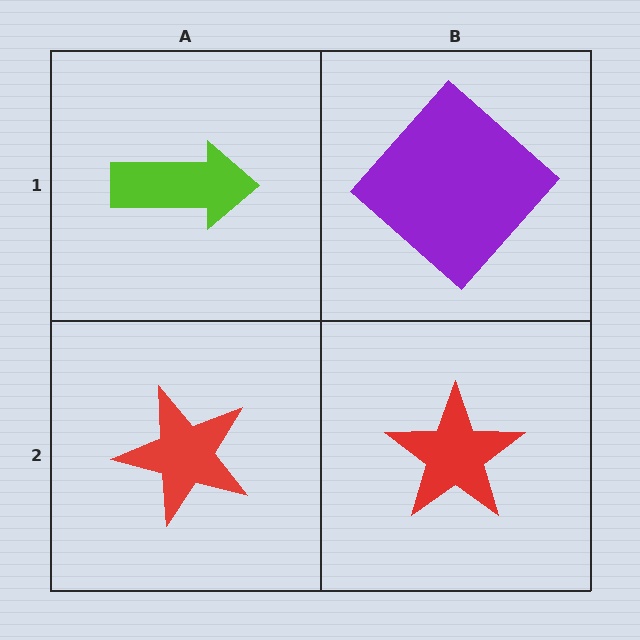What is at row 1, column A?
A lime arrow.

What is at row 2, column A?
A red star.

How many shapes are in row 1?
2 shapes.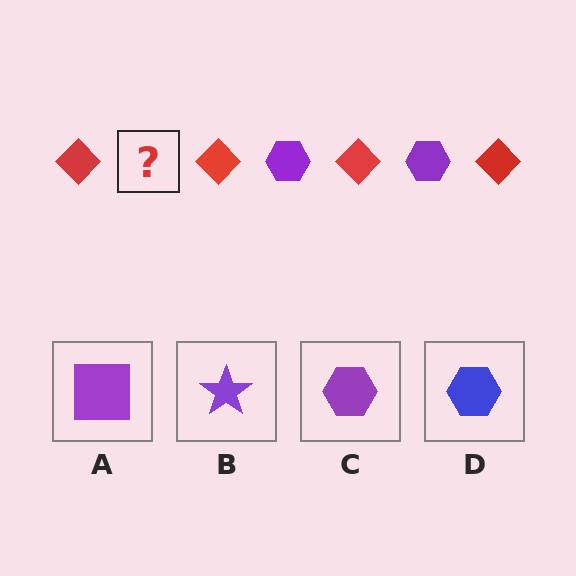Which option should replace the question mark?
Option C.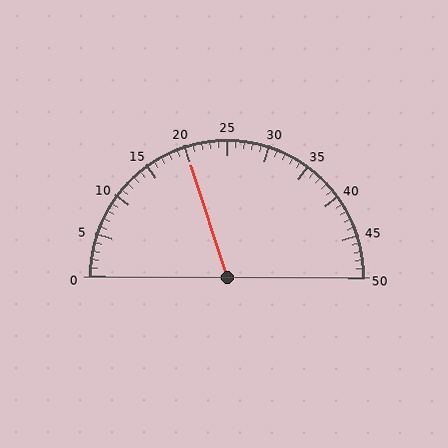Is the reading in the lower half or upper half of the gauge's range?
The reading is in the lower half of the range (0 to 50).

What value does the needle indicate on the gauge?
The needle indicates approximately 20.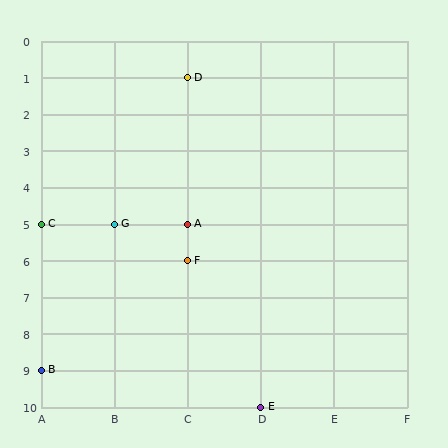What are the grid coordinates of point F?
Point F is at grid coordinates (C, 6).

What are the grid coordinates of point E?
Point E is at grid coordinates (D, 10).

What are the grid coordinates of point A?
Point A is at grid coordinates (C, 5).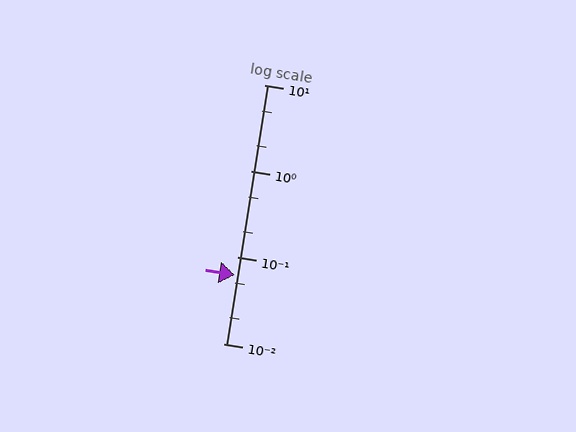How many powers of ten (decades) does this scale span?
The scale spans 3 decades, from 0.01 to 10.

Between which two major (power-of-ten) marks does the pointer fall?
The pointer is between 0.01 and 0.1.